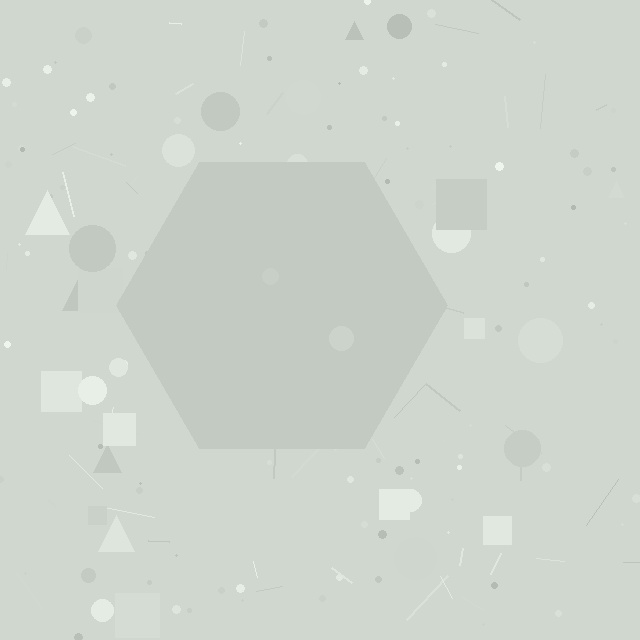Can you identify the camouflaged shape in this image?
The camouflaged shape is a hexagon.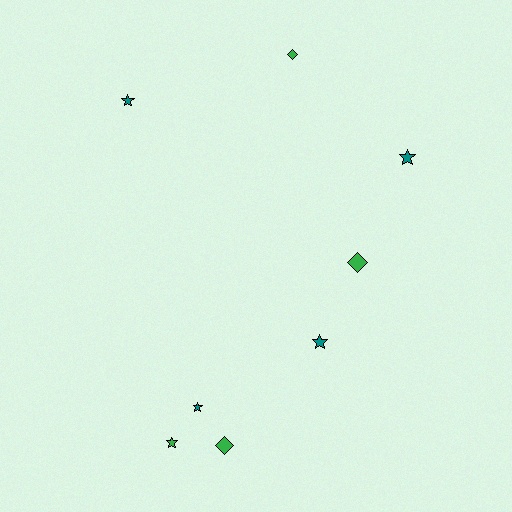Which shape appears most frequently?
Star, with 5 objects.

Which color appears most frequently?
Green, with 4 objects.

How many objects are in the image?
There are 8 objects.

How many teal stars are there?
There are 4 teal stars.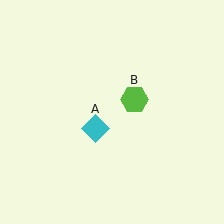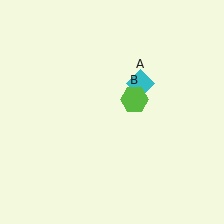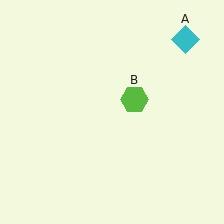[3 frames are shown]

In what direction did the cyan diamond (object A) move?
The cyan diamond (object A) moved up and to the right.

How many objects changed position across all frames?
1 object changed position: cyan diamond (object A).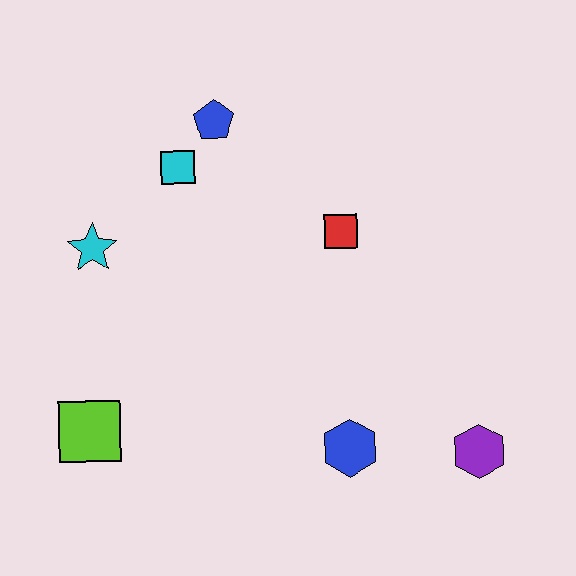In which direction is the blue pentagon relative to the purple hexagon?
The blue pentagon is above the purple hexagon.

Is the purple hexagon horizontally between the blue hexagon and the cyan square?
No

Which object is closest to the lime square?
The cyan star is closest to the lime square.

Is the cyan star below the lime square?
No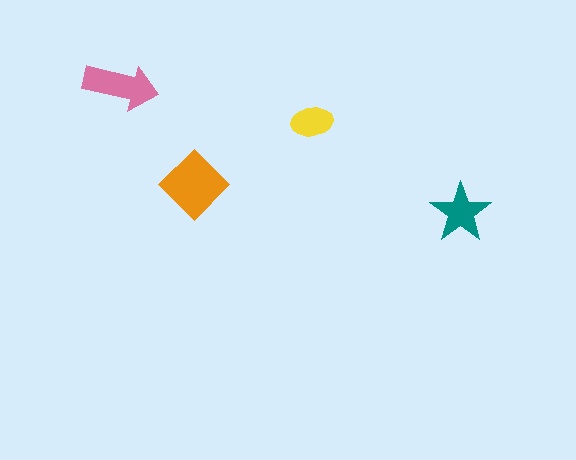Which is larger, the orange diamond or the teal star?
The orange diamond.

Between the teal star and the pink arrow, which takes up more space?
The pink arrow.